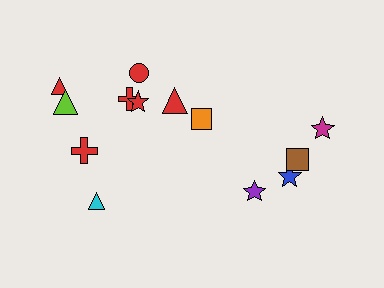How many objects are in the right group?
There are 5 objects.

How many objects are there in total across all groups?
There are 13 objects.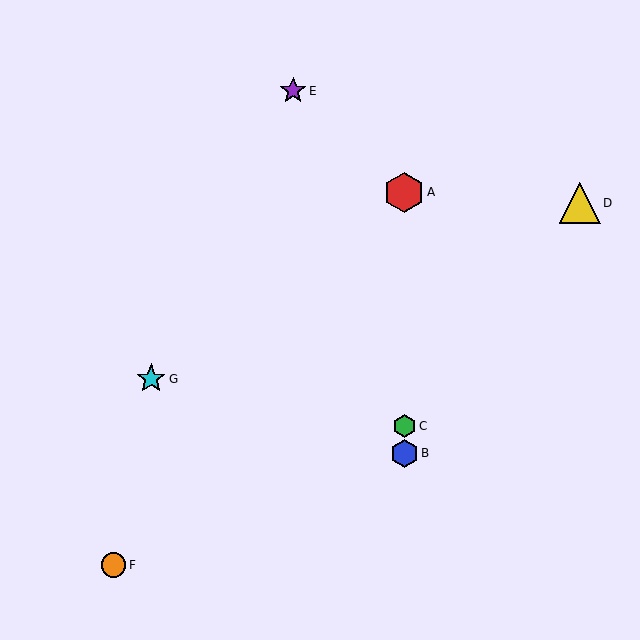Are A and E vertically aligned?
No, A is at x≈404 and E is at x≈293.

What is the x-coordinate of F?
Object F is at x≈114.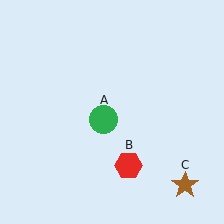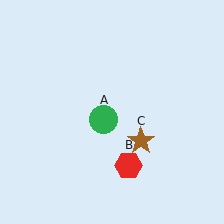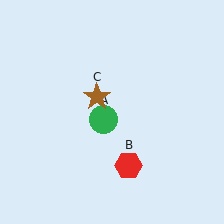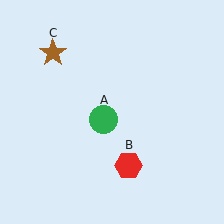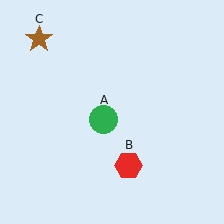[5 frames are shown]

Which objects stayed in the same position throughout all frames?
Green circle (object A) and red hexagon (object B) remained stationary.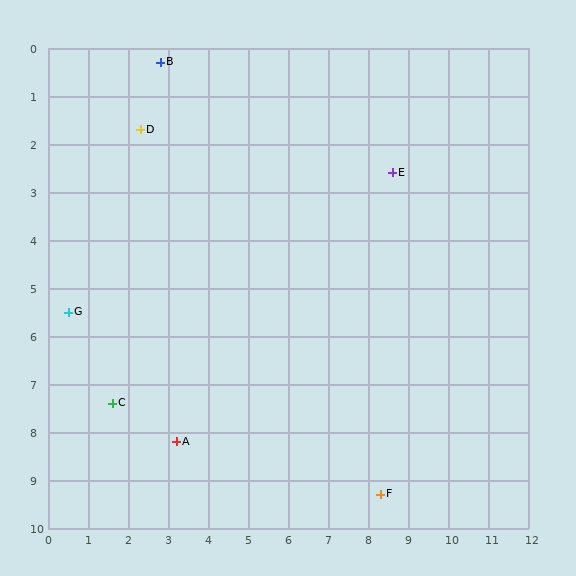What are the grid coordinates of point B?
Point B is at approximately (2.8, 0.3).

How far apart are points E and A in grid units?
Points E and A are about 7.8 grid units apart.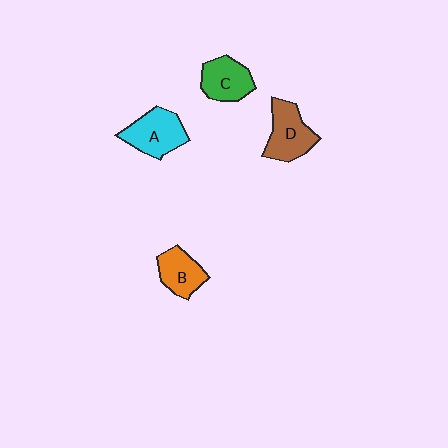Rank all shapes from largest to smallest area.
From largest to smallest: A (cyan), D (brown), C (green), B (orange).